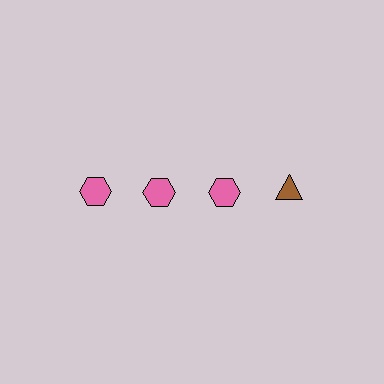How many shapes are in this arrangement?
There are 4 shapes arranged in a grid pattern.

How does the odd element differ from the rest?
It differs in both color (brown instead of pink) and shape (triangle instead of hexagon).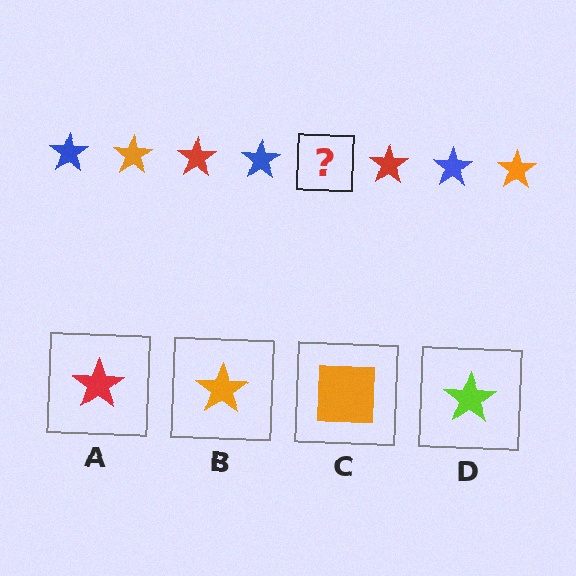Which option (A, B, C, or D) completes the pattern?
B.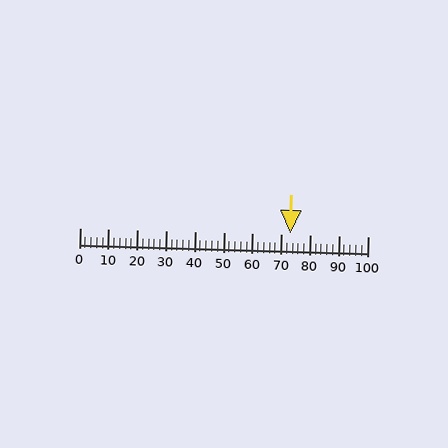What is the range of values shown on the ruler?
The ruler shows values from 0 to 100.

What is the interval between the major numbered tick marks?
The major tick marks are spaced 10 units apart.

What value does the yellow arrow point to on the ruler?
The yellow arrow points to approximately 73.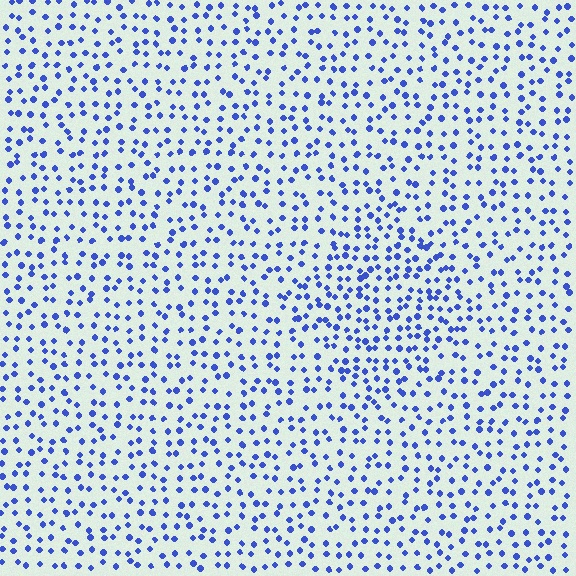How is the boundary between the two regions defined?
The boundary is defined by a change in element density (approximately 1.5x ratio). All elements are the same color, size, and shape.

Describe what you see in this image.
The image contains small blue elements arranged at two different densities. A diamond-shaped region is visible where the elements are more densely packed than the surrounding area.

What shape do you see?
I see a diamond.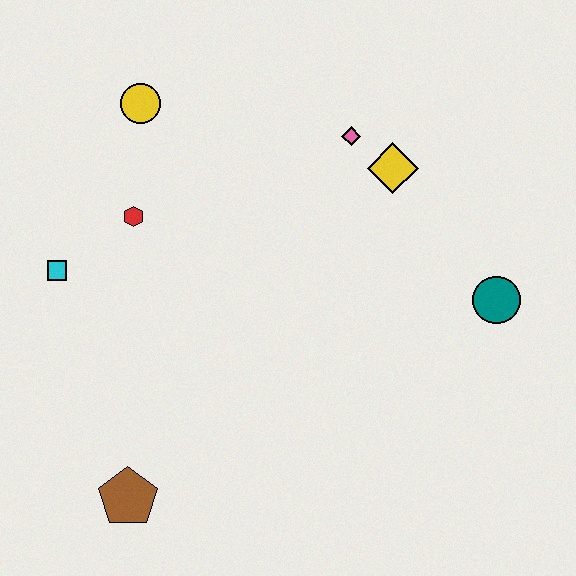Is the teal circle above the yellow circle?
No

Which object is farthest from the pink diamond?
The brown pentagon is farthest from the pink diamond.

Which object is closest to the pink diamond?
The yellow diamond is closest to the pink diamond.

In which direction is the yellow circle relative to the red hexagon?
The yellow circle is above the red hexagon.